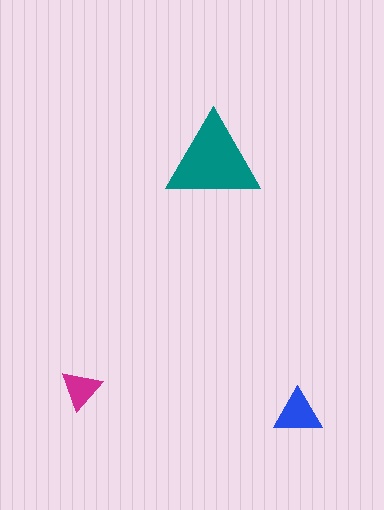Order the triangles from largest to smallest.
the teal one, the blue one, the magenta one.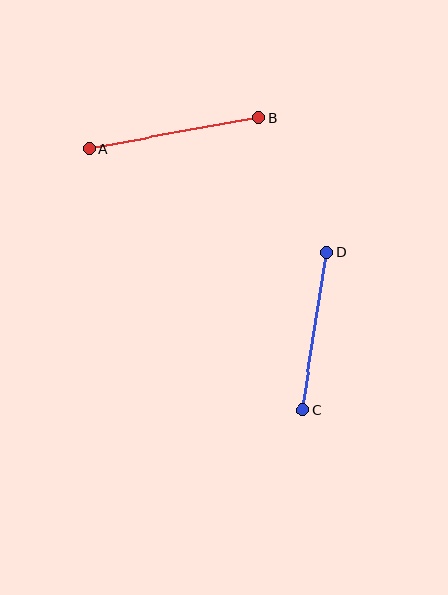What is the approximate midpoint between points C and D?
The midpoint is at approximately (314, 331) pixels.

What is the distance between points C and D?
The distance is approximately 160 pixels.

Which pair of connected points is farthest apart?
Points A and B are farthest apart.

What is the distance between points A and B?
The distance is approximately 172 pixels.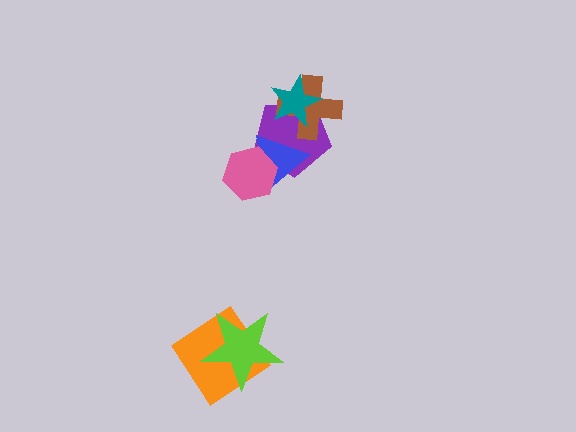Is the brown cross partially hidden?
Yes, it is partially covered by another shape.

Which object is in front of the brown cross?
The teal star is in front of the brown cross.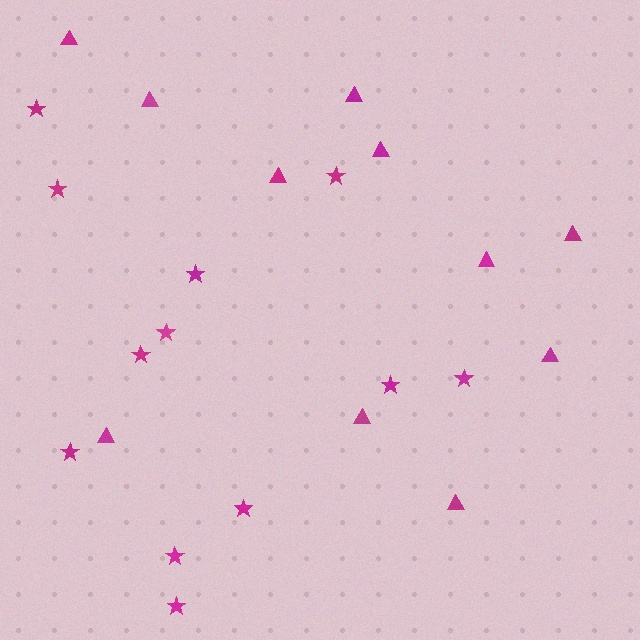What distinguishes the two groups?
There are 2 groups: one group of stars (12) and one group of triangles (11).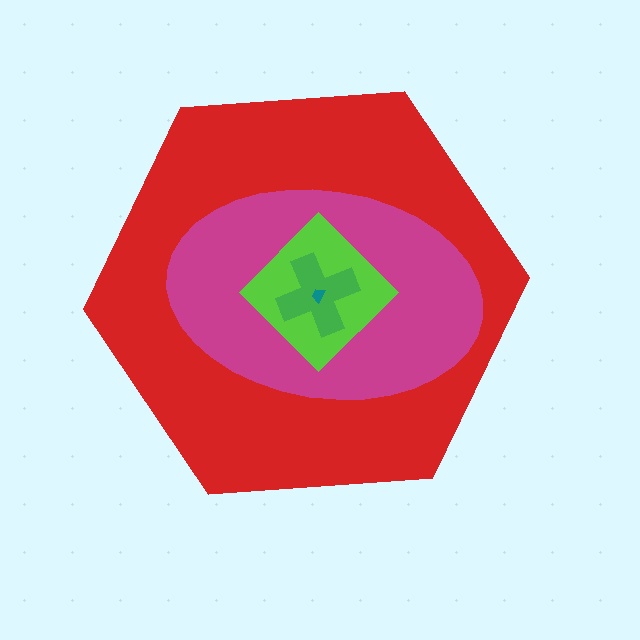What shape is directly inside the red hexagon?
The magenta ellipse.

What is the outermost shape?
The red hexagon.